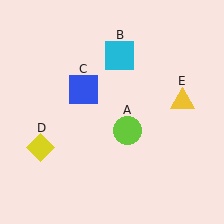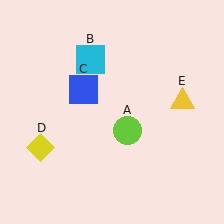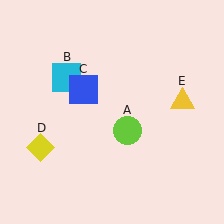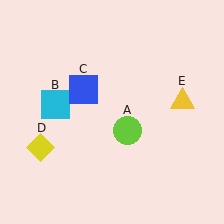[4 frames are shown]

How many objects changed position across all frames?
1 object changed position: cyan square (object B).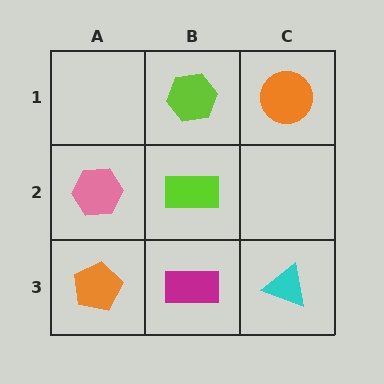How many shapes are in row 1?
2 shapes.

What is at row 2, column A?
A pink hexagon.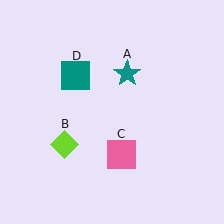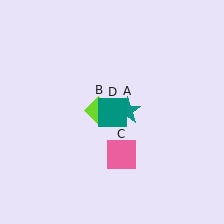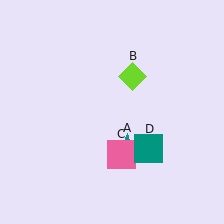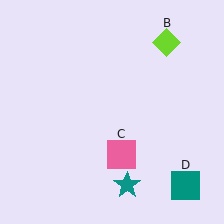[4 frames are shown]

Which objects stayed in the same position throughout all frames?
Pink square (object C) remained stationary.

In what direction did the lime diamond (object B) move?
The lime diamond (object B) moved up and to the right.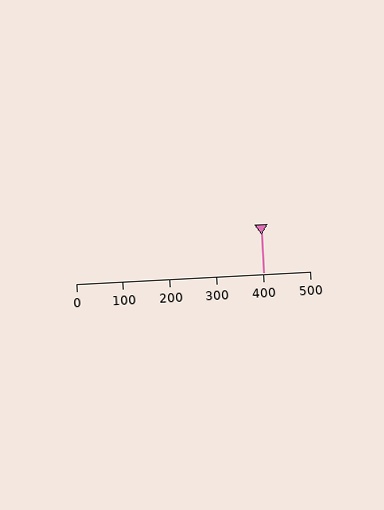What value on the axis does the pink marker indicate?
The marker indicates approximately 400.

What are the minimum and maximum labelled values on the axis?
The axis runs from 0 to 500.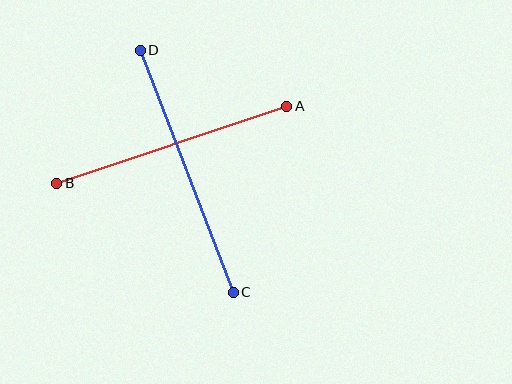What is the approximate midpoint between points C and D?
The midpoint is at approximately (187, 171) pixels.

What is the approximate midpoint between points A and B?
The midpoint is at approximately (172, 145) pixels.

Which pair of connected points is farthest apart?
Points C and D are farthest apart.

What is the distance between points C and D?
The distance is approximately 259 pixels.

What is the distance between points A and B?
The distance is approximately 242 pixels.